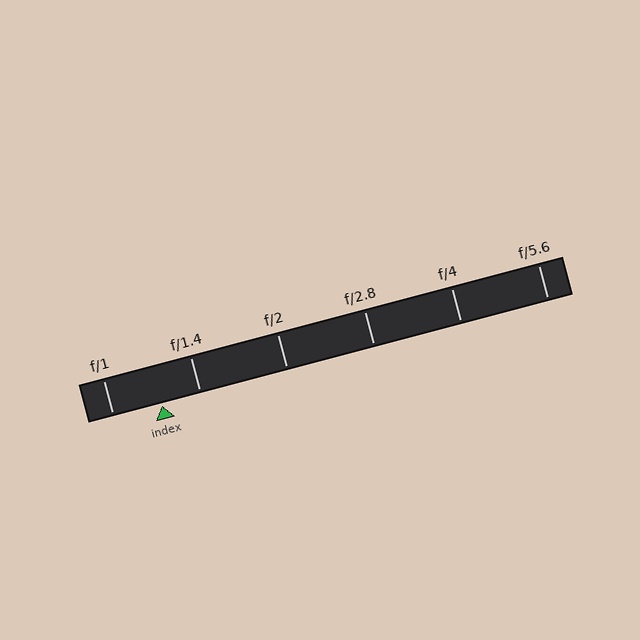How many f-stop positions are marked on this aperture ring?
There are 6 f-stop positions marked.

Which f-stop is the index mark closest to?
The index mark is closest to f/1.4.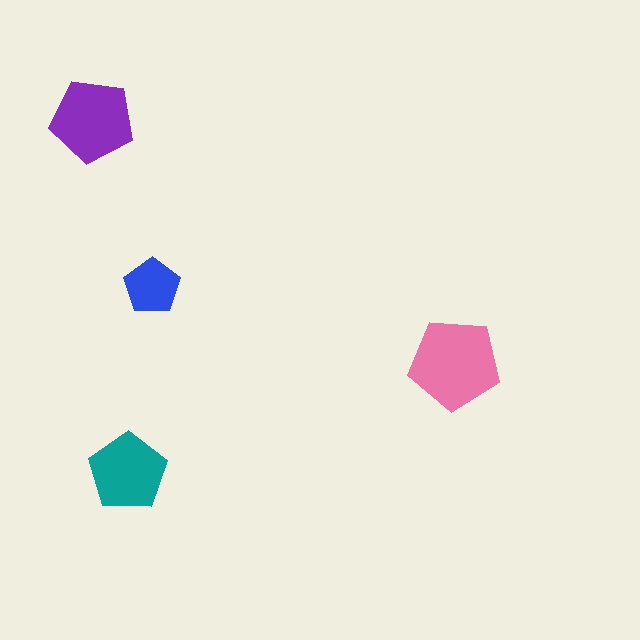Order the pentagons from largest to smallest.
the pink one, the purple one, the teal one, the blue one.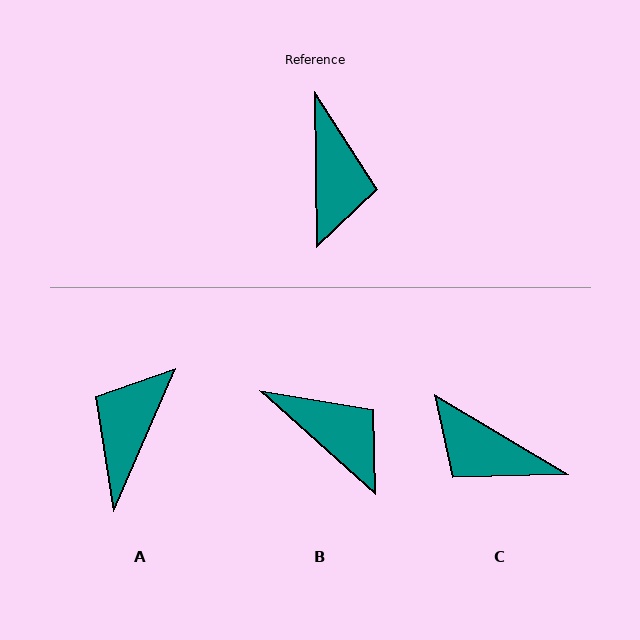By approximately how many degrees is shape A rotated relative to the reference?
Approximately 156 degrees counter-clockwise.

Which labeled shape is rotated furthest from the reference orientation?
A, about 156 degrees away.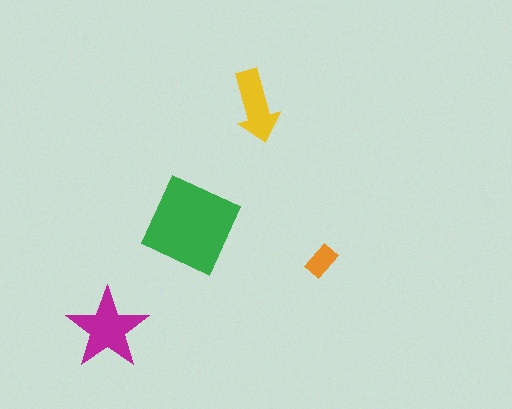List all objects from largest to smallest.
The green square, the magenta star, the yellow arrow, the orange rectangle.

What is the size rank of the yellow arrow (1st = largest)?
3rd.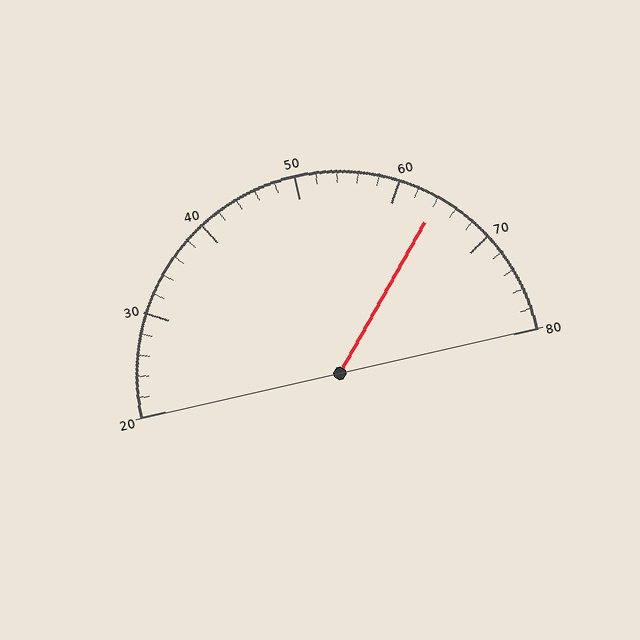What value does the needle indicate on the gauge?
The needle indicates approximately 64.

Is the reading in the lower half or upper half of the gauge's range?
The reading is in the upper half of the range (20 to 80).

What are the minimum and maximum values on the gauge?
The gauge ranges from 20 to 80.